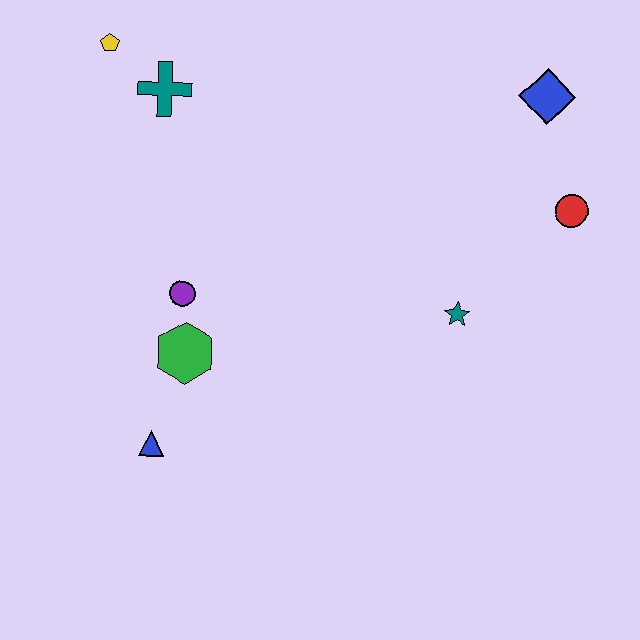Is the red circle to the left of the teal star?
No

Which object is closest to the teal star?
The red circle is closest to the teal star.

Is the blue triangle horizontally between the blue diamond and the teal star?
No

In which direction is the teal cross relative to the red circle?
The teal cross is to the left of the red circle.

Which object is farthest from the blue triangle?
The blue diamond is farthest from the blue triangle.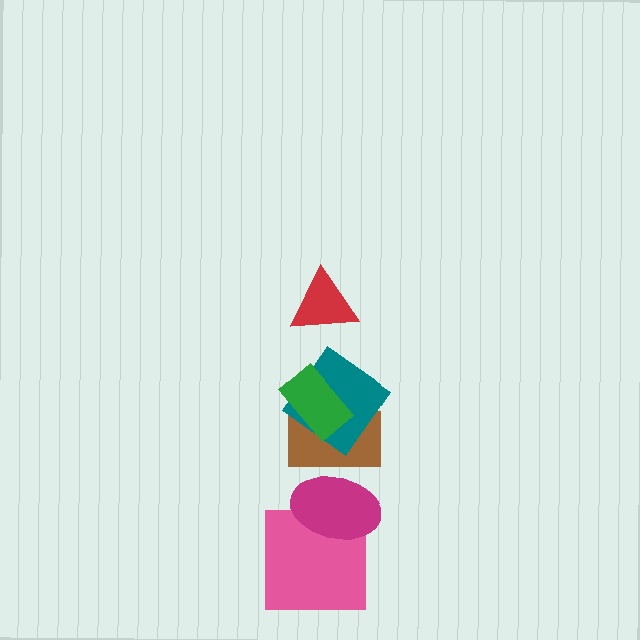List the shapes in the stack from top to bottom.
From top to bottom: the red triangle, the green rectangle, the teal diamond, the brown rectangle, the magenta ellipse, the pink square.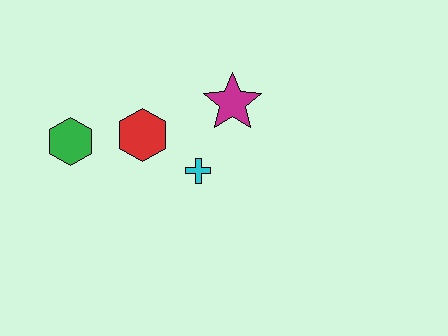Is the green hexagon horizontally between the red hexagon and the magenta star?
No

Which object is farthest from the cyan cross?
The green hexagon is farthest from the cyan cross.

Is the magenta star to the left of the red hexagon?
No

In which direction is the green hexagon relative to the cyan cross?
The green hexagon is to the left of the cyan cross.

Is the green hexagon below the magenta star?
Yes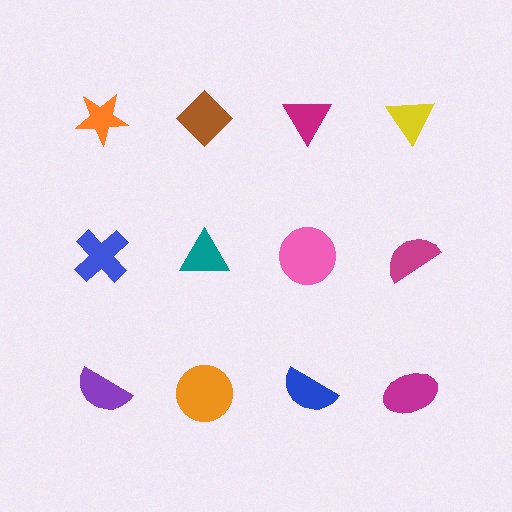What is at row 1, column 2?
A brown diamond.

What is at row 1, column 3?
A magenta triangle.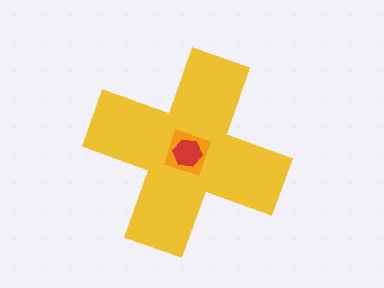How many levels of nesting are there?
3.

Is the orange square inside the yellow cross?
Yes.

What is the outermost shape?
The yellow cross.